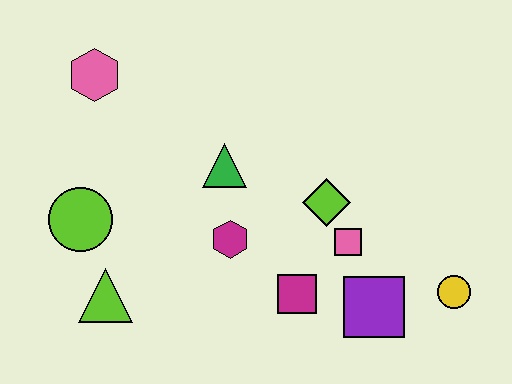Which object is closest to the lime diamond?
The pink square is closest to the lime diamond.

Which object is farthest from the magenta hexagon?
The yellow circle is farthest from the magenta hexagon.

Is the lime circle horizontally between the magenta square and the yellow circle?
No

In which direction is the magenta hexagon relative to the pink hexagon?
The magenta hexagon is below the pink hexagon.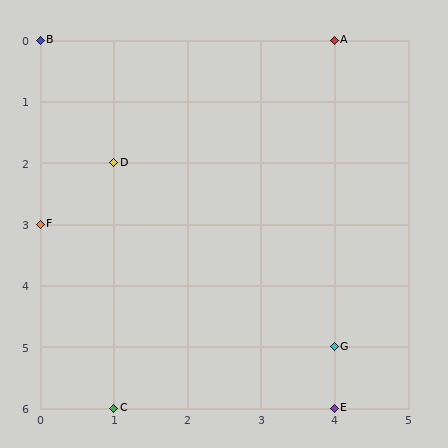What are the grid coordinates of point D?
Point D is at grid coordinates (1, 2).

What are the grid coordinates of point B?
Point B is at grid coordinates (0, 0).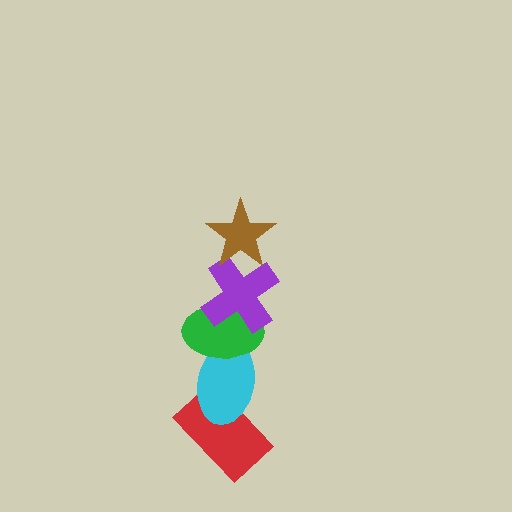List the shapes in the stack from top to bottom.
From top to bottom: the brown star, the purple cross, the green ellipse, the cyan ellipse, the red rectangle.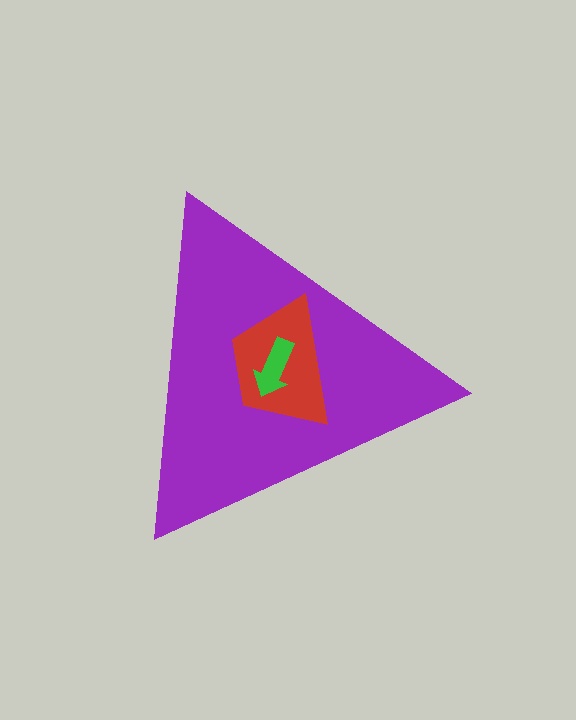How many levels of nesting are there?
3.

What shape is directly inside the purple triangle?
The red trapezoid.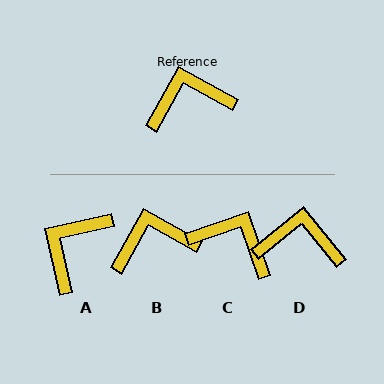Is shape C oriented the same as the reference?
No, it is off by about 42 degrees.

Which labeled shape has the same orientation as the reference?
B.